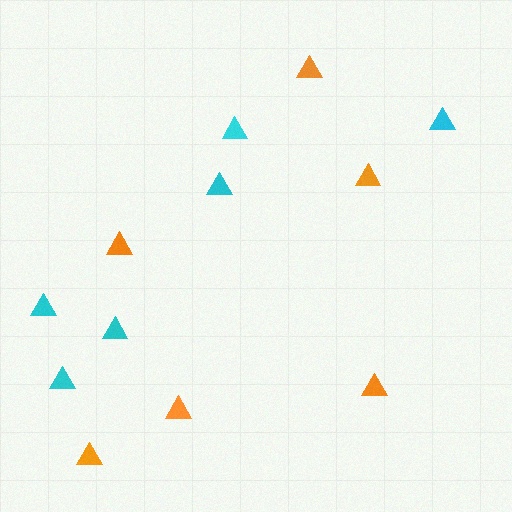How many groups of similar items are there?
There are 2 groups: one group of orange triangles (6) and one group of cyan triangles (6).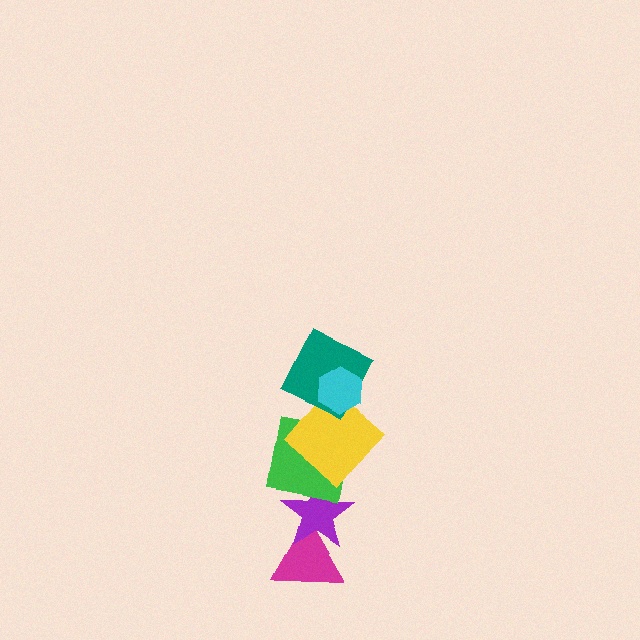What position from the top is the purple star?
The purple star is 5th from the top.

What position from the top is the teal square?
The teal square is 2nd from the top.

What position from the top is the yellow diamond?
The yellow diamond is 3rd from the top.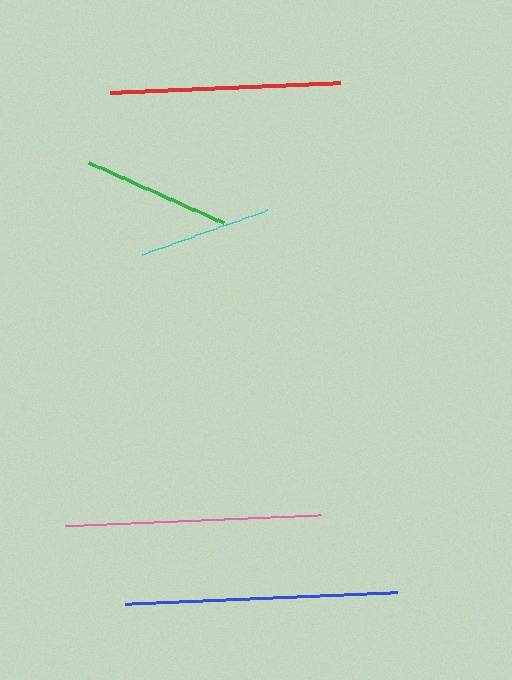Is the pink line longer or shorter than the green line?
The pink line is longer than the green line.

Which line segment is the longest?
The blue line is the longest at approximately 273 pixels.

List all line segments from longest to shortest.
From longest to shortest: blue, pink, red, green, cyan.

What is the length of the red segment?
The red segment is approximately 230 pixels long.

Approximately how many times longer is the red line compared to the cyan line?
The red line is approximately 1.7 times the length of the cyan line.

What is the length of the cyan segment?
The cyan segment is approximately 133 pixels long.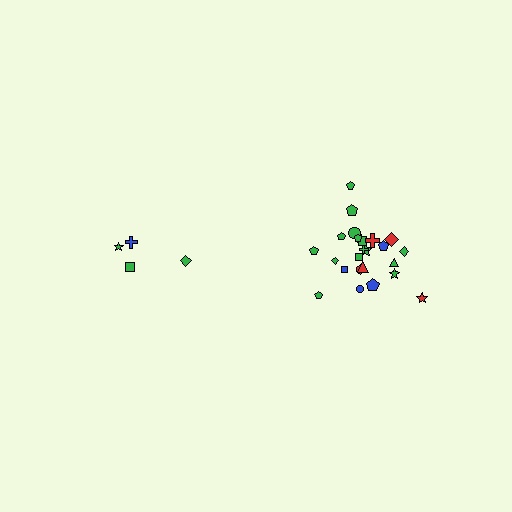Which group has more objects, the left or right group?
The right group.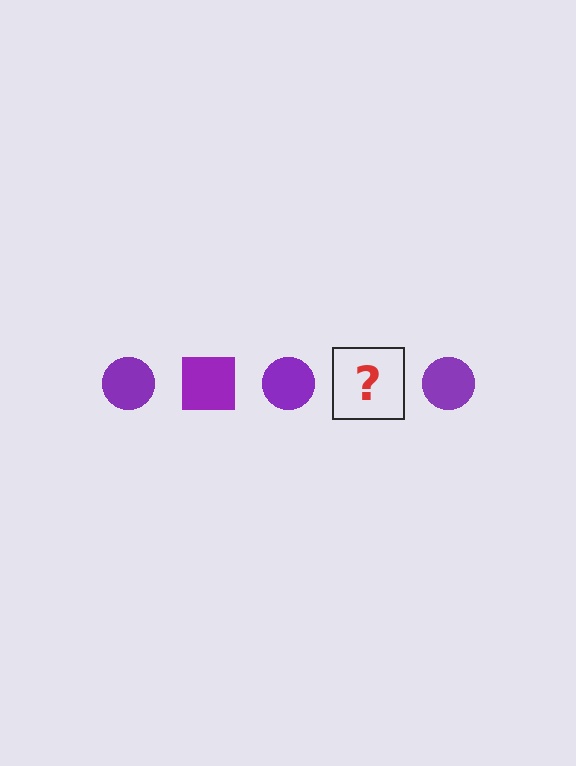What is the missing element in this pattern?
The missing element is a purple square.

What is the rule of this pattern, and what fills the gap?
The rule is that the pattern cycles through circle, square shapes in purple. The gap should be filled with a purple square.